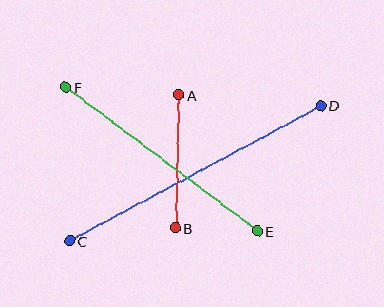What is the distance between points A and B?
The distance is approximately 133 pixels.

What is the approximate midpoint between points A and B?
The midpoint is at approximately (177, 161) pixels.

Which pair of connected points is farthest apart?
Points C and D are farthest apart.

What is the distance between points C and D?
The distance is approximately 285 pixels.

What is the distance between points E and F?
The distance is approximately 239 pixels.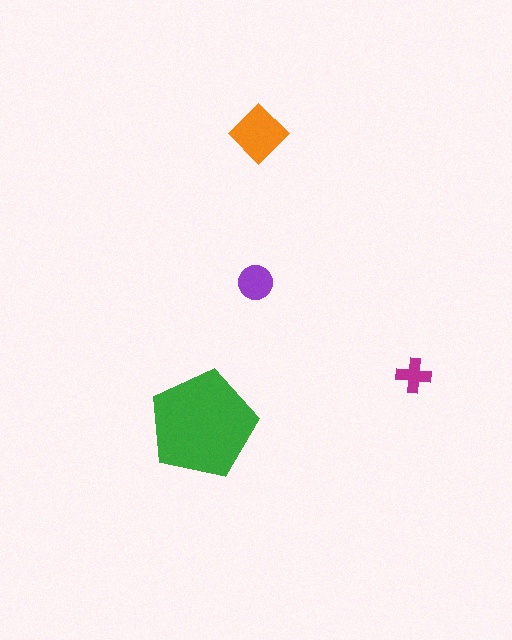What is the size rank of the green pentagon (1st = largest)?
1st.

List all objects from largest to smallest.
The green pentagon, the orange diamond, the purple circle, the magenta cross.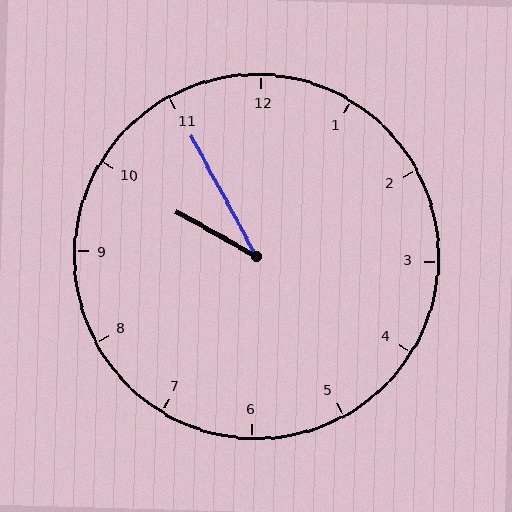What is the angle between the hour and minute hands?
Approximately 32 degrees.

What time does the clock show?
9:55.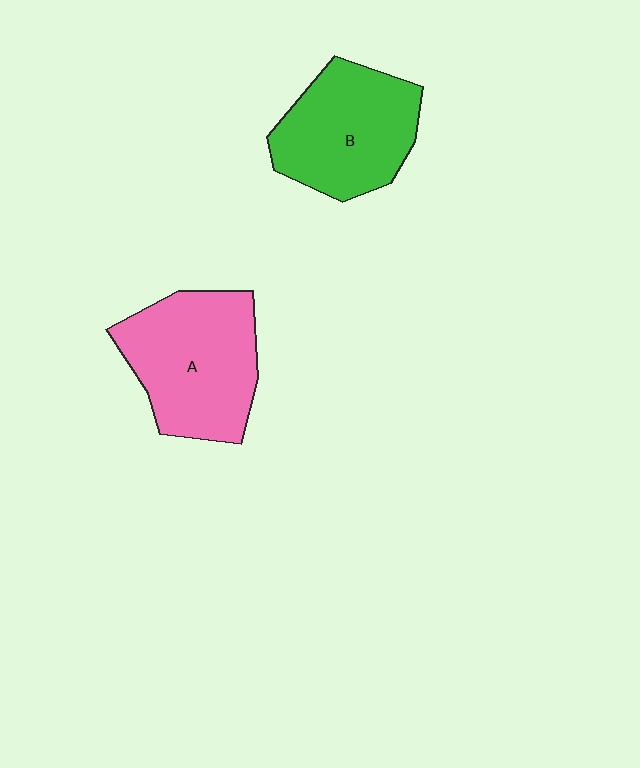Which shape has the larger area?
Shape A (pink).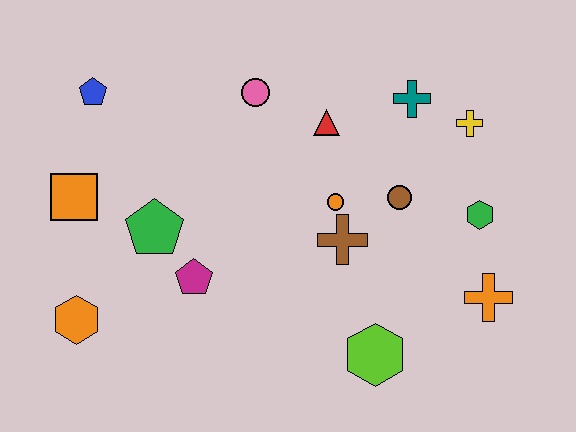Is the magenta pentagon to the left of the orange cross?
Yes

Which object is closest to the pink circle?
The red triangle is closest to the pink circle.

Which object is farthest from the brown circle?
The orange hexagon is farthest from the brown circle.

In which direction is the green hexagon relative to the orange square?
The green hexagon is to the right of the orange square.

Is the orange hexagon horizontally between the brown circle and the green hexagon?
No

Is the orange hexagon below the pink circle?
Yes